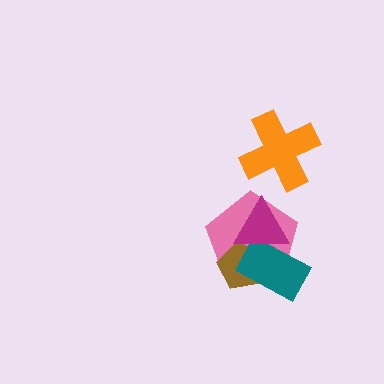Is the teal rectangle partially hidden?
Yes, it is partially covered by another shape.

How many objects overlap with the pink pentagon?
3 objects overlap with the pink pentagon.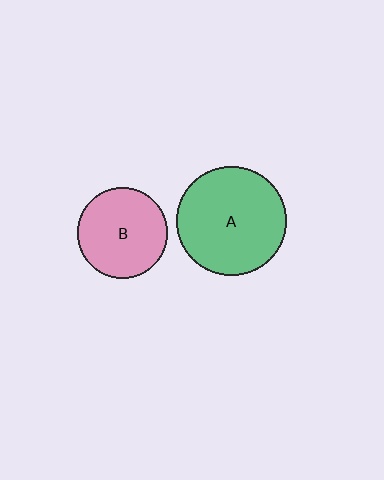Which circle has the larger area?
Circle A (green).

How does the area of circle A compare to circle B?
Approximately 1.5 times.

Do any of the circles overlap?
No, none of the circles overlap.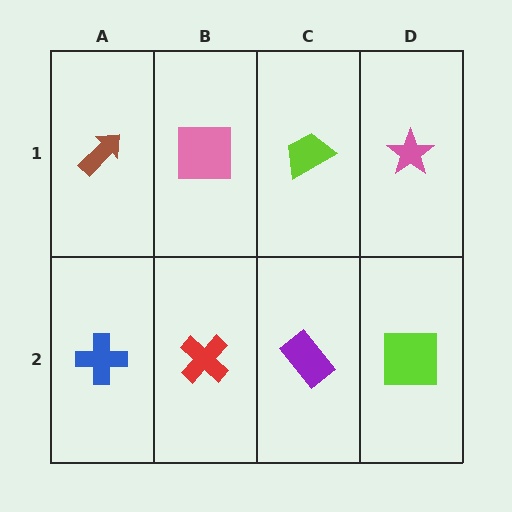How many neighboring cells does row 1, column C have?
3.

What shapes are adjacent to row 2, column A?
A brown arrow (row 1, column A), a red cross (row 2, column B).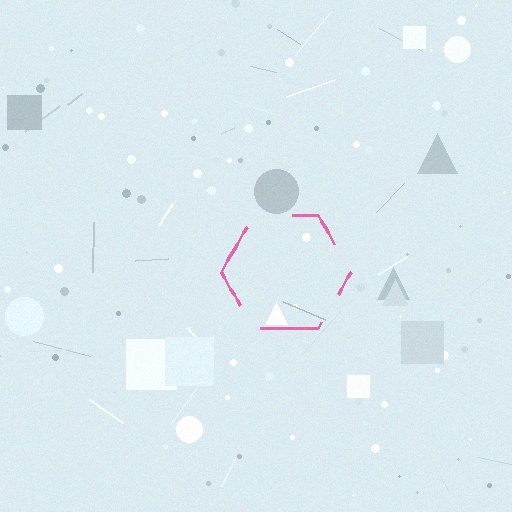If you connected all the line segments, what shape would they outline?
They would outline a hexagon.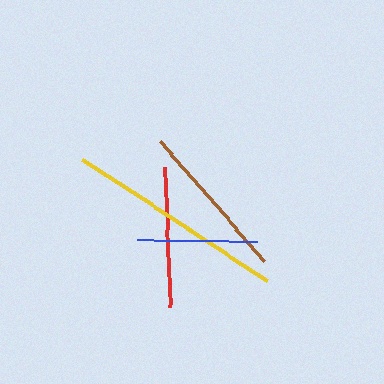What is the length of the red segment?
The red segment is approximately 140 pixels long.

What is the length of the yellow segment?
The yellow segment is approximately 221 pixels long.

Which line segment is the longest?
The yellow line is the longest at approximately 221 pixels.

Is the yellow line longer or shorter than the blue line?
The yellow line is longer than the blue line.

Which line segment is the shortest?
The blue line is the shortest at approximately 120 pixels.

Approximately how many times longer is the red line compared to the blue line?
The red line is approximately 1.2 times the length of the blue line.